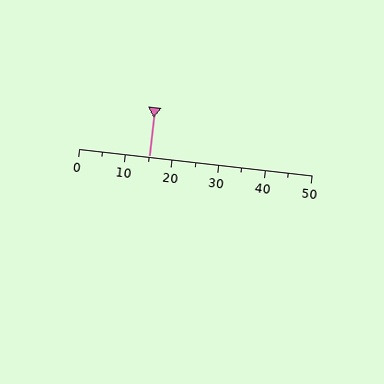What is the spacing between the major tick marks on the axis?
The major ticks are spaced 10 apart.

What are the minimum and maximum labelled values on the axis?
The axis runs from 0 to 50.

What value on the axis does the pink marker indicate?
The marker indicates approximately 15.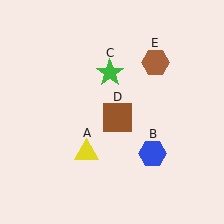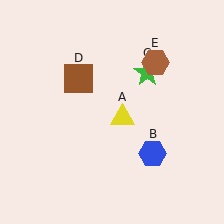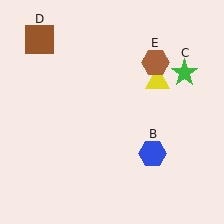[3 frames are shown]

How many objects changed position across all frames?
3 objects changed position: yellow triangle (object A), green star (object C), brown square (object D).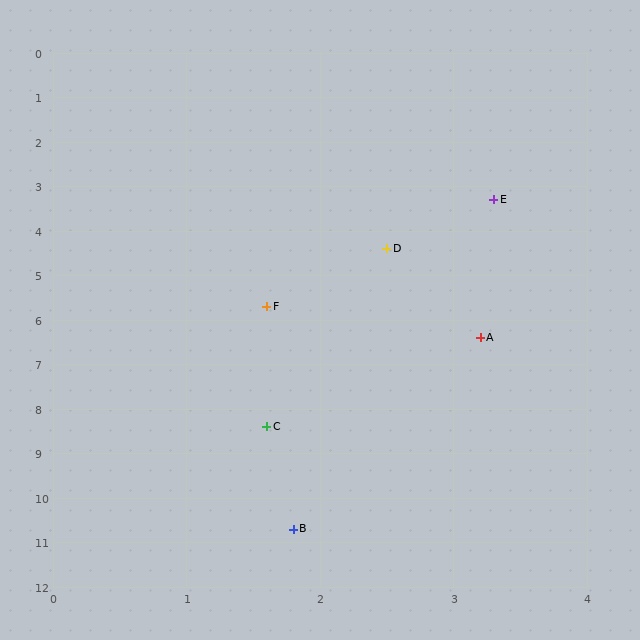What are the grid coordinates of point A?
Point A is at approximately (3.2, 6.4).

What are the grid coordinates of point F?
Point F is at approximately (1.6, 5.7).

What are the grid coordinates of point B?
Point B is at approximately (1.8, 10.7).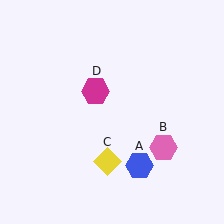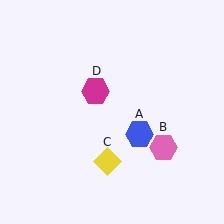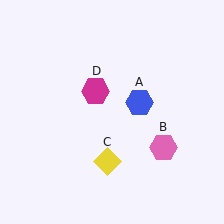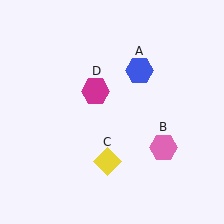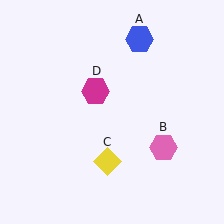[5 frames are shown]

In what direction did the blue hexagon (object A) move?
The blue hexagon (object A) moved up.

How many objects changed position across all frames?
1 object changed position: blue hexagon (object A).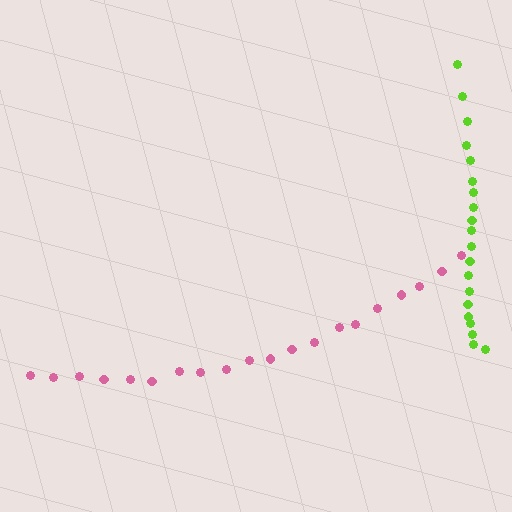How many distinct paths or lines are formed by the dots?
There are 2 distinct paths.